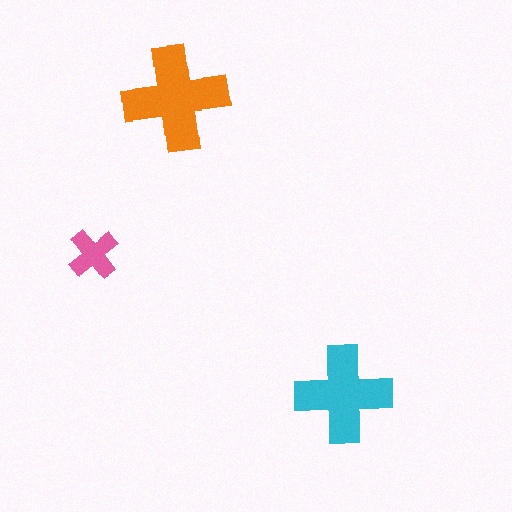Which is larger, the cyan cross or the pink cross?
The cyan one.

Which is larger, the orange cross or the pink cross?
The orange one.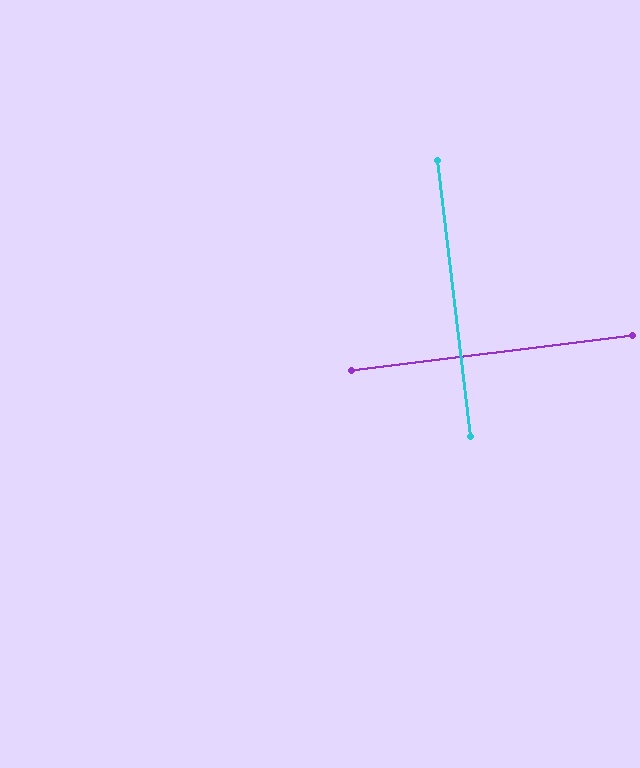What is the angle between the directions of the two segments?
Approximately 90 degrees.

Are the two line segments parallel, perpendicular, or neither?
Perpendicular — they meet at approximately 90°.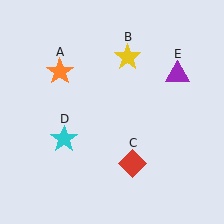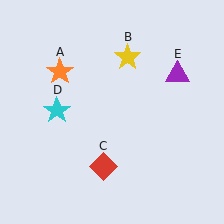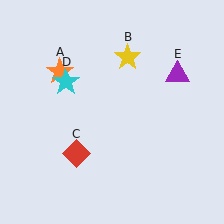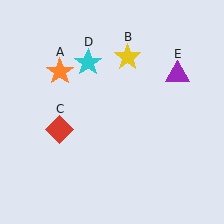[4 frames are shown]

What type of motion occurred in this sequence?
The red diamond (object C), cyan star (object D) rotated clockwise around the center of the scene.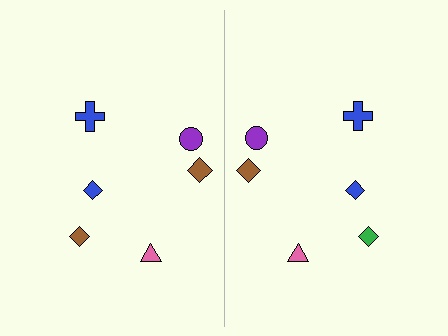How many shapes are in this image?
There are 12 shapes in this image.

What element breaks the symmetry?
The green diamond on the right side breaks the symmetry — its mirror counterpart is brown.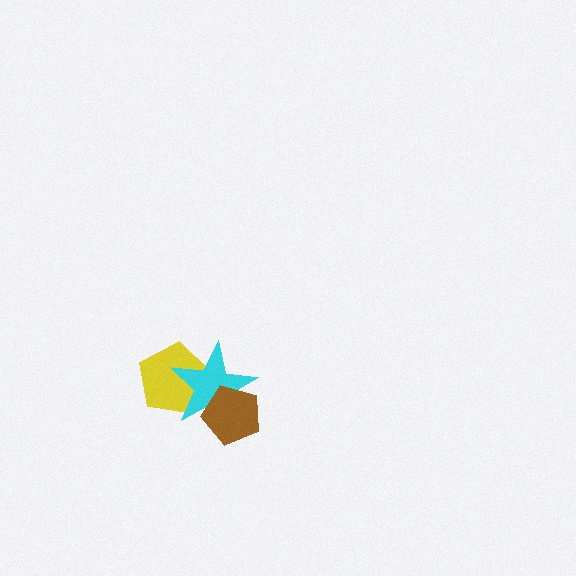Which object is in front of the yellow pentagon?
The cyan star is in front of the yellow pentagon.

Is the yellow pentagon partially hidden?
Yes, it is partially covered by another shape.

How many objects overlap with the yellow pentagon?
1 object overlaps with the yellow pentagon.